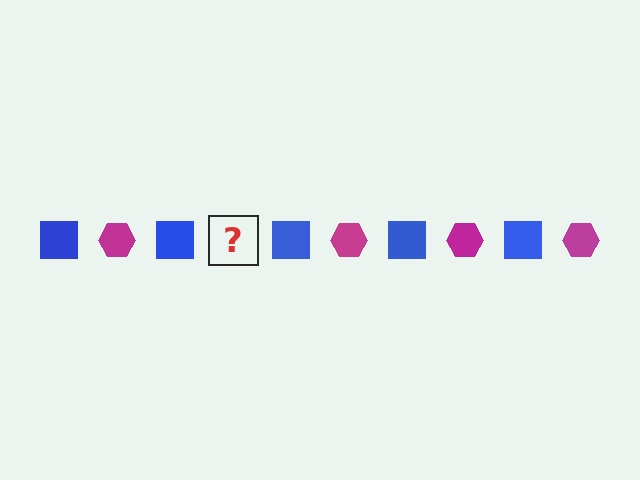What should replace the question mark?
The question mark should be replaced with a magenta hexagon.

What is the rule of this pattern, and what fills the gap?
The rule is that the pattern alternates between blue square and magenta hexagon. The gap should be filled with a magenta hexagon.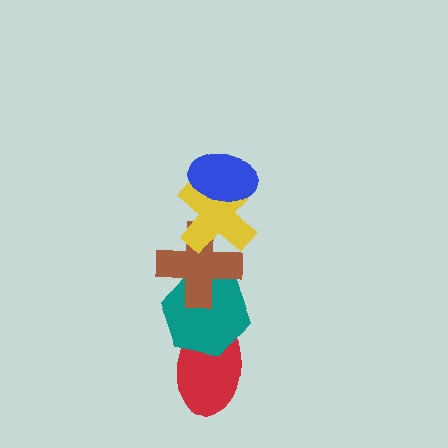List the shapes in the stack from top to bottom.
From top to bottom: the blue ellipse, the yellow cross, the brown cross, the teal hexagon, the red ellipse.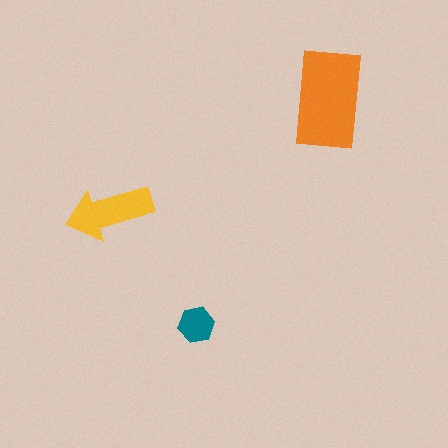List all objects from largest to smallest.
The orange rectangle, the yellow arrow, the teal hexagon.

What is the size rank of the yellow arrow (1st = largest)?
2nd.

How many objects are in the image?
There are 3 objects in the image.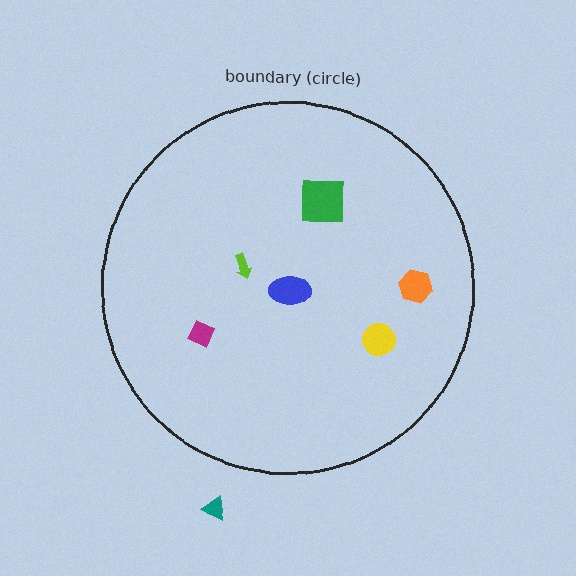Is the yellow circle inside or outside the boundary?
Inside.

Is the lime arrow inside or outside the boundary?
Inside.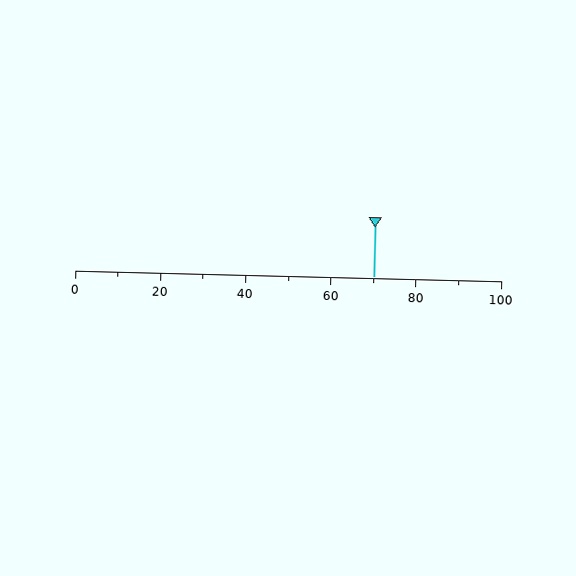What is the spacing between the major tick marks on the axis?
The major ticks are spaced 20 apart.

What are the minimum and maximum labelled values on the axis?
The axis runs from 0 to 100.